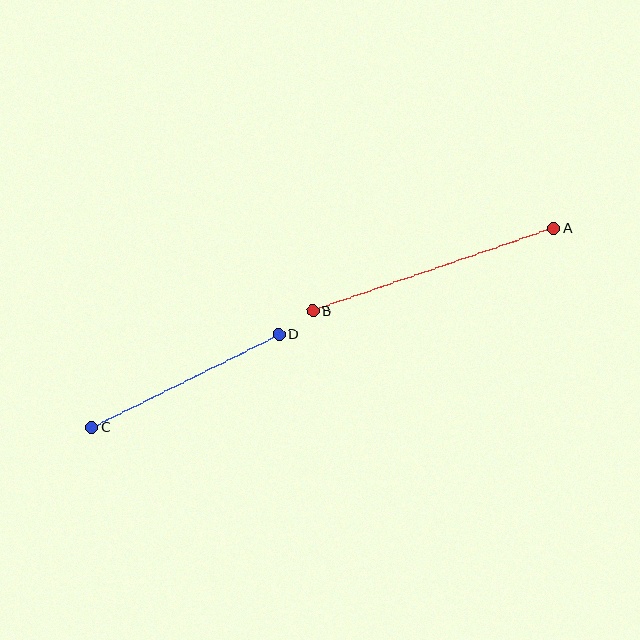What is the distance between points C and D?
The distance is approximately 209 pixels.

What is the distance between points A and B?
The distance is approximately 255 pixels.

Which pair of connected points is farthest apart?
Points A and B are farthest apart.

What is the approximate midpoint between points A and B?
The midpoint is at approximately (433, 270) pixels.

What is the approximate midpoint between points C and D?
The midpoint is at approximately (185, 381) pixels.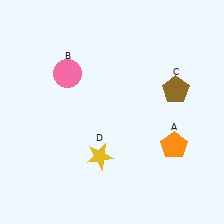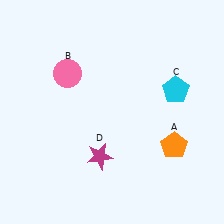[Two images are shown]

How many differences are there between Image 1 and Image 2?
There are 2 differences between the two images.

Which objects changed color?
C changed from brown to cyan. D changed from yellow to magenta.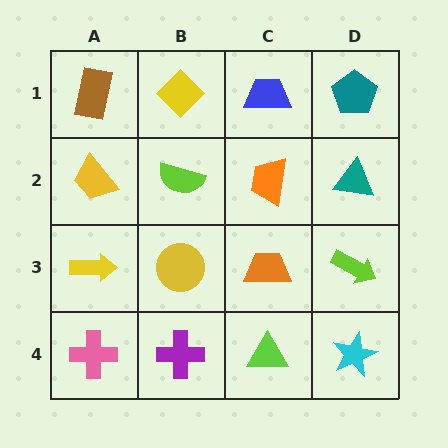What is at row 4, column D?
A cyan star.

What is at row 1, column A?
A brown rectangle.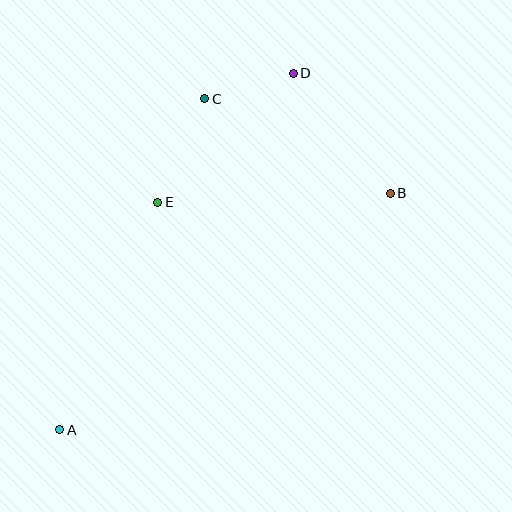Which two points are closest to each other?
Points C and D are closest to each other.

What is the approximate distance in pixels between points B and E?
The distance between B and E is approximately 233 pixels.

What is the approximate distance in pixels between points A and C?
The distance between A and C is approximately 361 pixels.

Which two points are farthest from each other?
Points A and D are farthest from each other.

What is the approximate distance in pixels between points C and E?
The distance between C and E is approximately 114 pixels.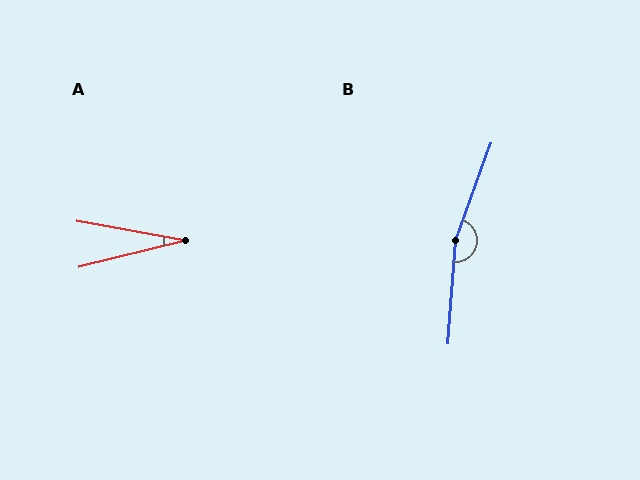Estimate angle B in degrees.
Approximately 164 degrees.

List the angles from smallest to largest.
A (24°), B (164°).